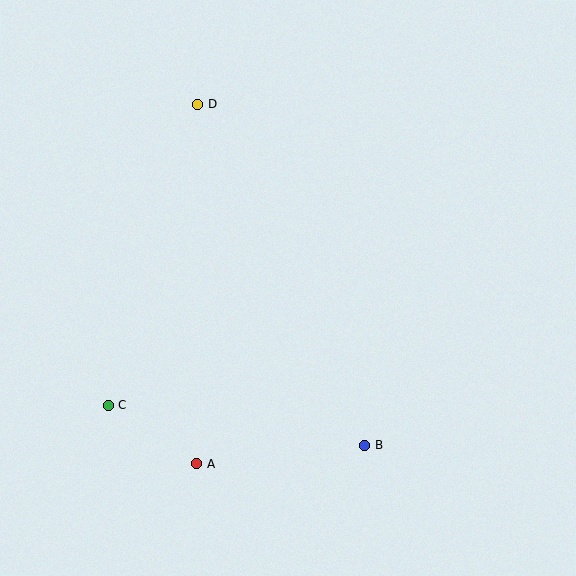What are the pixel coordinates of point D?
Point D is at (198, 104).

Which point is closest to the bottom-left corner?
Point C is closest to the bottom-left corner.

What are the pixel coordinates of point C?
Point C is at (108, 405).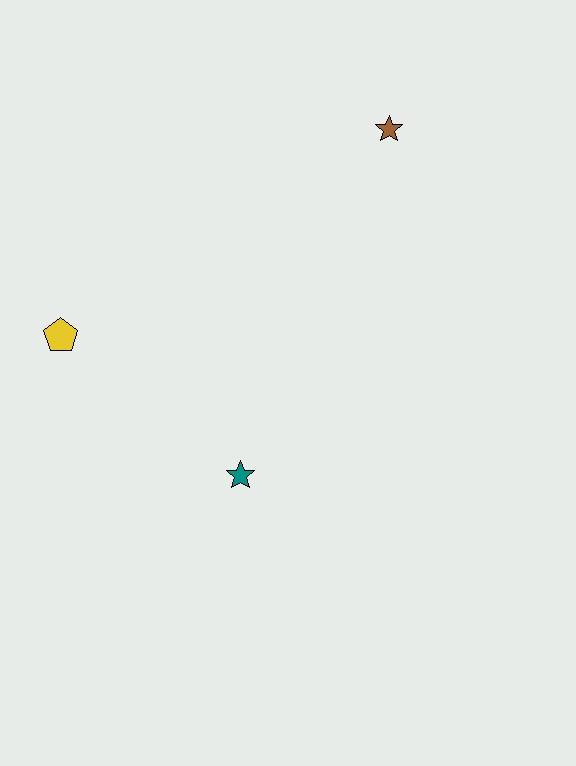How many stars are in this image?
There are 2 stars.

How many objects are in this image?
There are 3 objects.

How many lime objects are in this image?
There are no lime objects.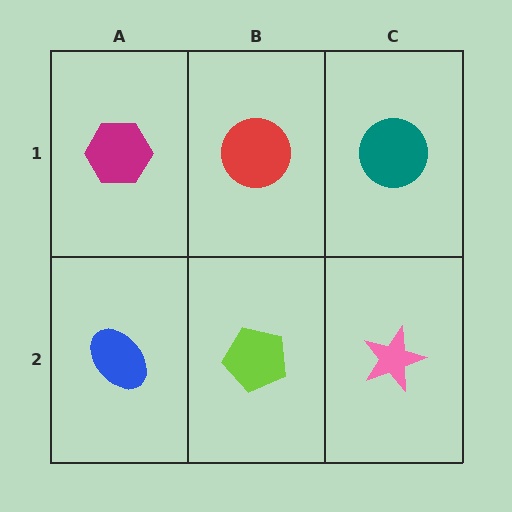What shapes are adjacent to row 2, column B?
A red circle (row 1, column B), a blue ellipse (row 2, column A), a pink star (row 2, column C).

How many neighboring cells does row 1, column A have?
2.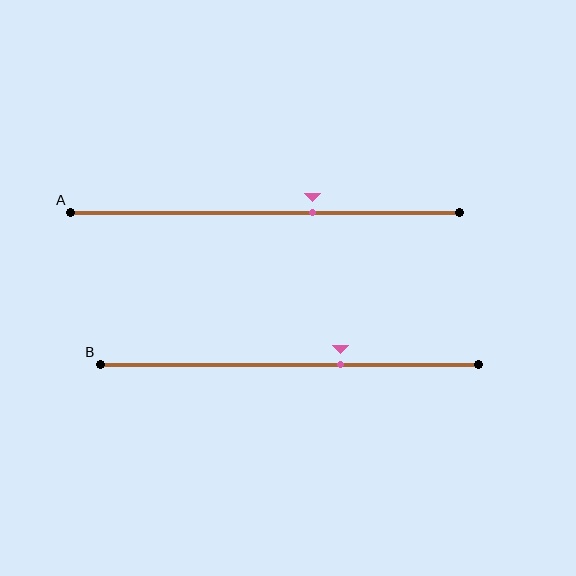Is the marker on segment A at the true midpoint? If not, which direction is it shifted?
No, the marker on segment A is shifted to the right by about 12% of the segment length.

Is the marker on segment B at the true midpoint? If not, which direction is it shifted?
No, the marker on segment B is shifted to the right by about 13% of the segment length.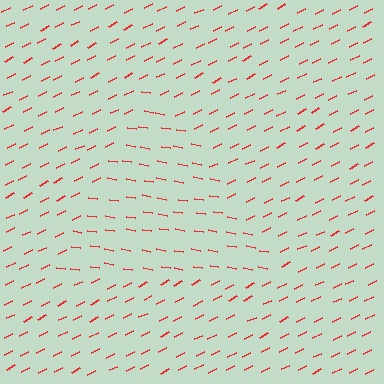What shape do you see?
I see a triangle.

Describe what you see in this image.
The image is filled with small red line segments. A triangle region in the image has lines oriented differently from the surrounding lines, creating a visible texture boundary.